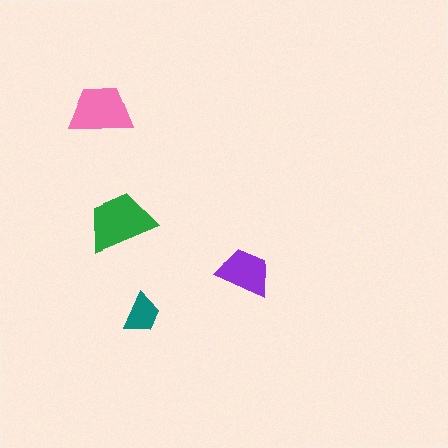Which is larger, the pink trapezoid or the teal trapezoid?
The pink one.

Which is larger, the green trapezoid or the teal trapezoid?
The green one.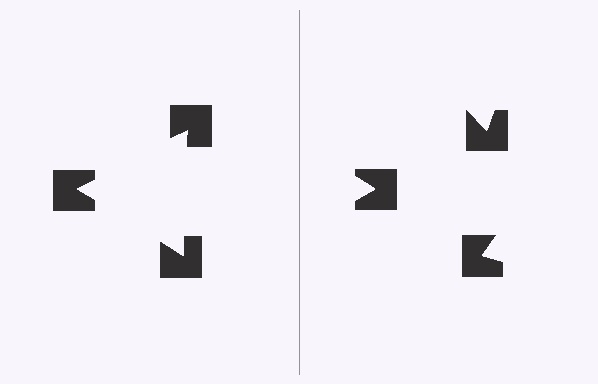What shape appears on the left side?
An illusory triangle.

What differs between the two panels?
The notched squares are positioned identically on both sides; only the wedge orientations differ. On the left they align to a triangle; on the right they are misaligned.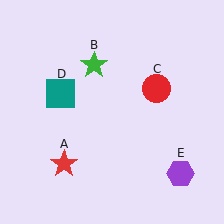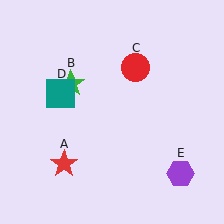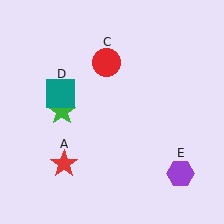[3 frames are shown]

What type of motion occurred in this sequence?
The green star (object B), red circle (object C) rotated counterclockwise around the center of the scene.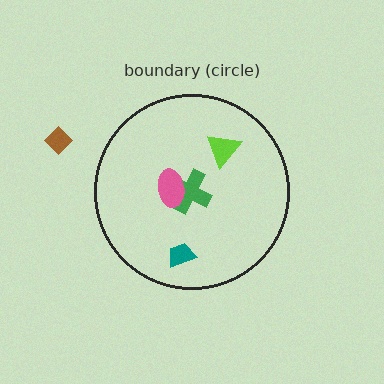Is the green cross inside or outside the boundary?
Inside.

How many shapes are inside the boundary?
4 inside, 1 outside.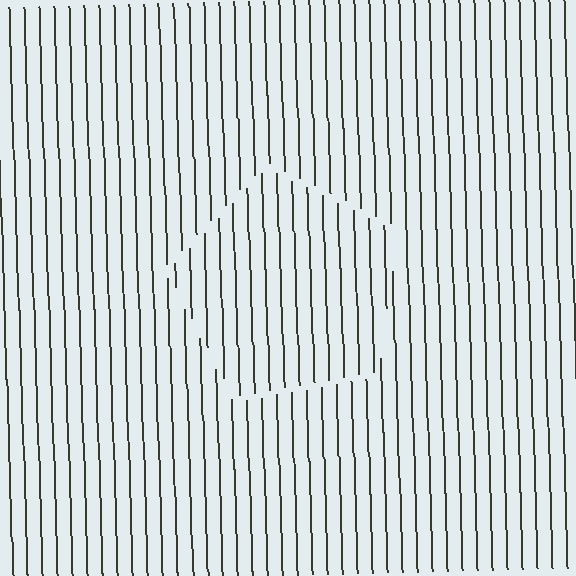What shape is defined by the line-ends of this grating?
An illusory pentagon. The interior of the shape contains the same grating, shifted by half a period — the contour is defined by the phase discontinuity where line-ends from the inner and outer gratings abut.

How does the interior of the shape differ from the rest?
The interior of the shape contains the same grating, shifted by half a period — the contour is defined by the phase discontinuity where line-ends from the inner and outer gratings abut.